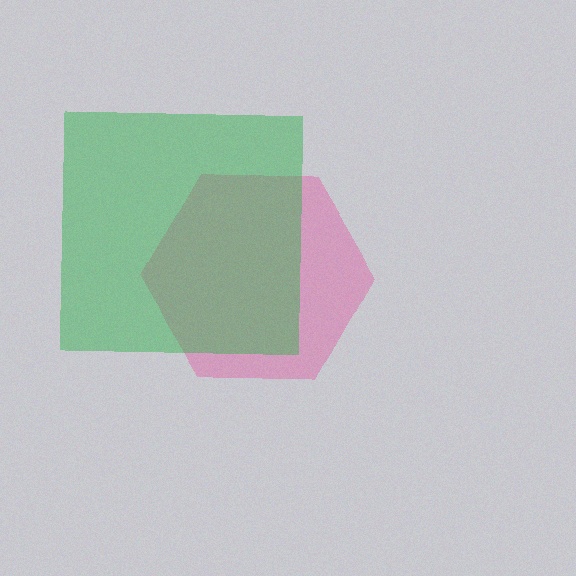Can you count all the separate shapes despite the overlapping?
Yes, there are 2 separate shapes.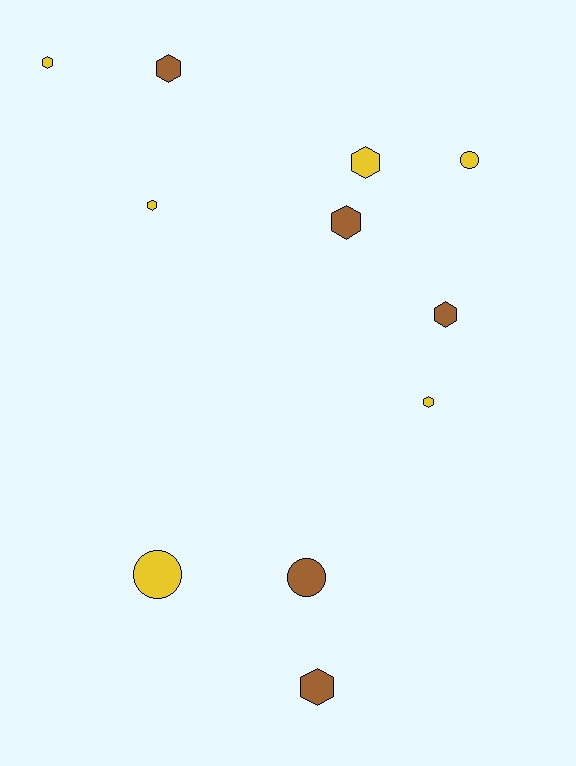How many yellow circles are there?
There are 2 yellow circles.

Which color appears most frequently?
Yellow, with 6 objects.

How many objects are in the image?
There are 11 objects.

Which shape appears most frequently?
Hexagon, with 8 objects.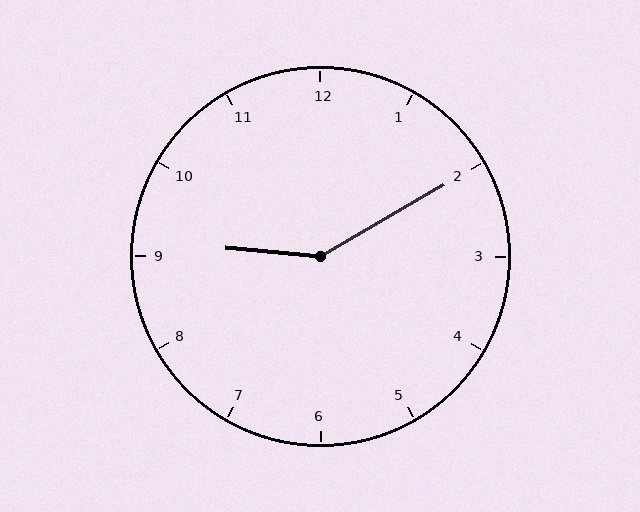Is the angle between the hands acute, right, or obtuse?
It is obtuse.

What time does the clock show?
9:10.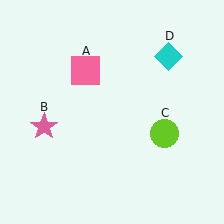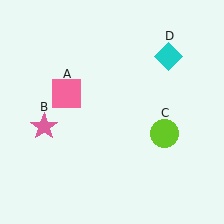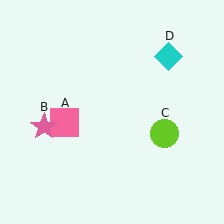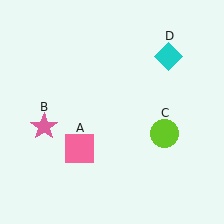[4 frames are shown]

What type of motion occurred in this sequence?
The pink square (object A) rotated counterclockwise around the center of the scene.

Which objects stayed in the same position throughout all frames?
Pink star (object B) and lime circle (object C) and cyan diamond (object D) remained stationary.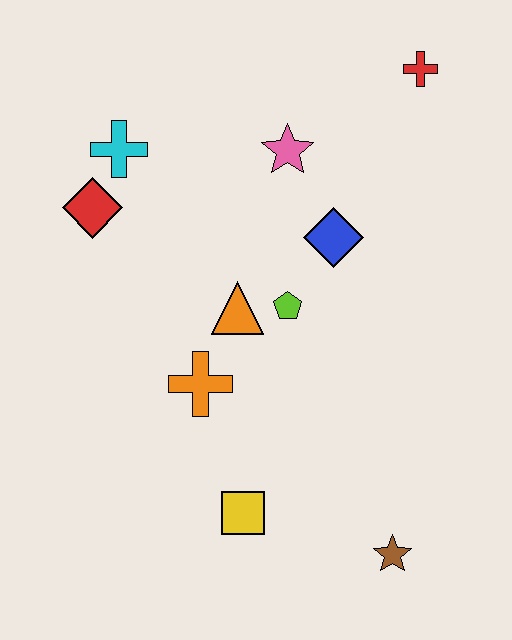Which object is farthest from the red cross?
The brown star is farthest from the red cross.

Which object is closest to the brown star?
The yellow square is closest to the brown star.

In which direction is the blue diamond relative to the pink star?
The blue diamond is below the pink star.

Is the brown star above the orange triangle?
No